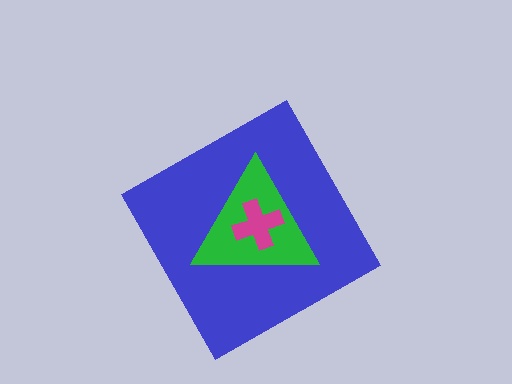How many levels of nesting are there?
3.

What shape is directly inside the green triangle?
The magenta cross.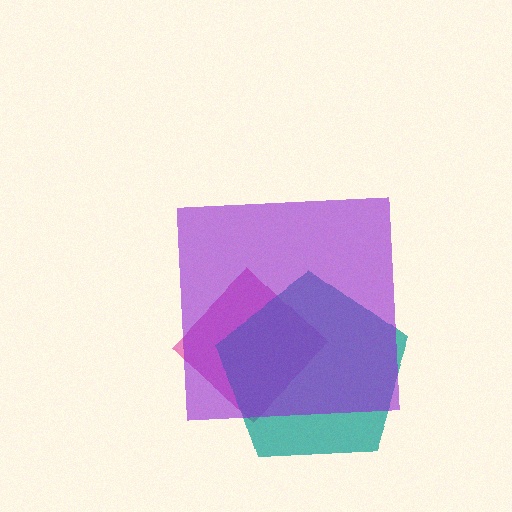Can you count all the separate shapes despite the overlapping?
Yes, there are 3 separate shapes.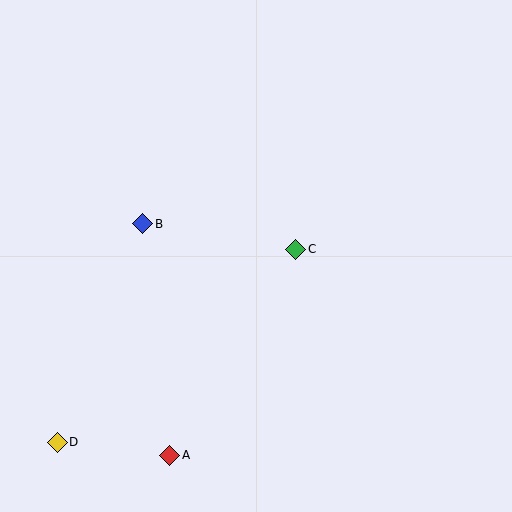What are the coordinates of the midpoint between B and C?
The midpoint between B and C is at (219, 236).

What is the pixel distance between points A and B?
The distance between A and B is 233 pixels.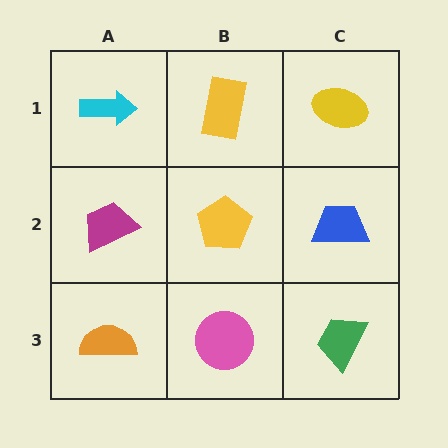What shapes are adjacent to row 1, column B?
A yellow pentagon (row 2, column B), a cyan arrow (row 1, column A), a yellow ellipse (row 1, column C).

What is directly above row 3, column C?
A blue trapezoid.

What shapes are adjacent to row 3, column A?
A magenta trapezoid (row 2, column A), a pink circle (row 3, column B).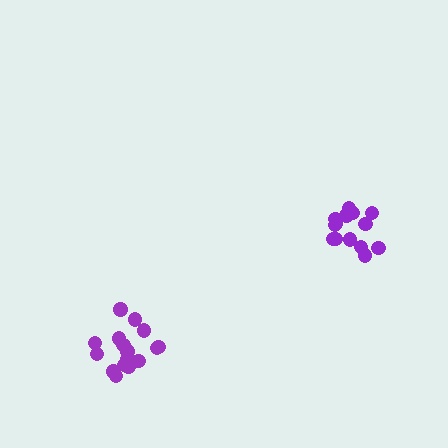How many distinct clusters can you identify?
There are 2 distinct clusters.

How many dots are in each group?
Group 1: 16 dots, Group 2: 16 dots (32 total).